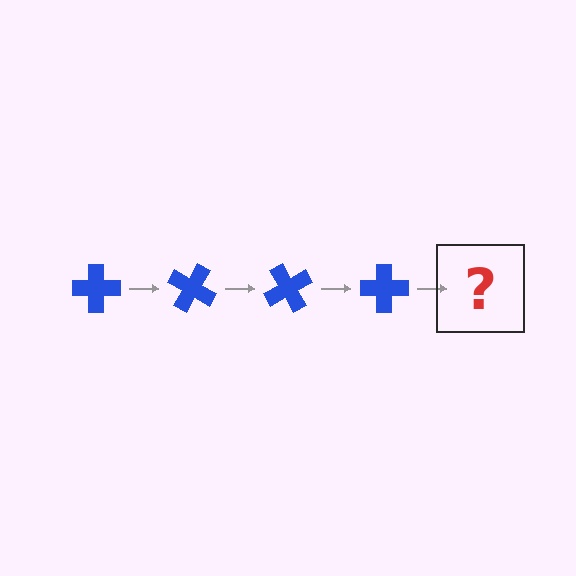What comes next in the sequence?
The next element should be a blue cross rotated 120 degrees.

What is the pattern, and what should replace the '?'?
The pattern is that the cross rotates 30 degrees each step. The '?' should be a blue cross rotated 120 degrees.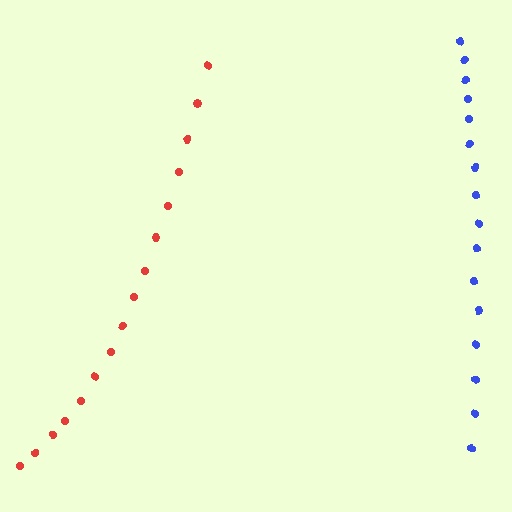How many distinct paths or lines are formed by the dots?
There are 2 distinct paths.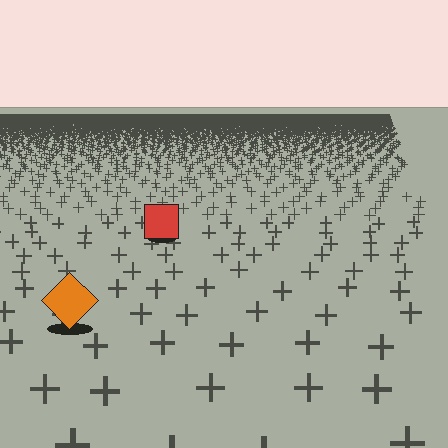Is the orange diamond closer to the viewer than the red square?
Yes. The orange diamond is closer — you can tell from the texture gradient: the ground texture is coarser near it.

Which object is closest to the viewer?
The orange diamond is closest. The texture marks near it are larger and more spread out.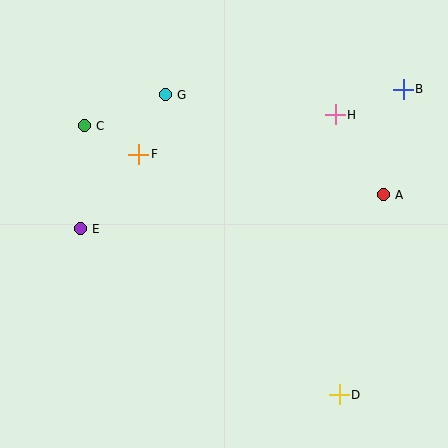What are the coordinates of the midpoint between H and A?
The midpoint between H and A is at (359, 155).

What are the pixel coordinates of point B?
Point B is at (403, 89).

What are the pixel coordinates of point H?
Point H is at (335, 115).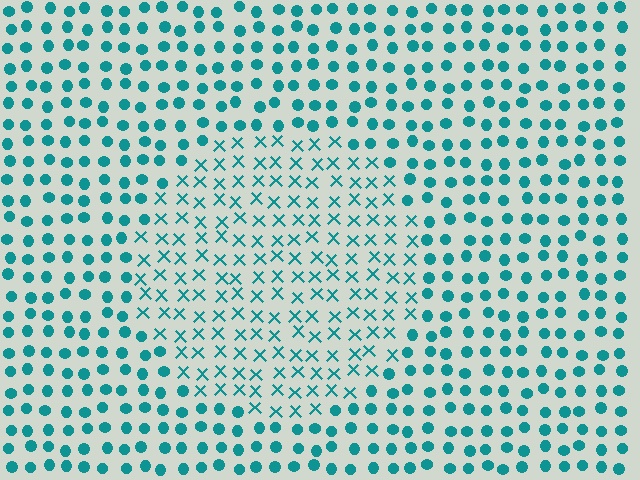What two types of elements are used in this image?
The image uses X marks inside the circle region and circles outside it.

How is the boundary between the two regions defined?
The boundary is defined by a change in element shape: X marks inside vs. circles outside. All elements share the same color and spacing.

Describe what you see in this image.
The image is filled with small teal elements arranged in a uniform grid. A circle-shaped region contains X marks, while the surrounding area contains circles. The boundary is defined purely by the change in element shape.